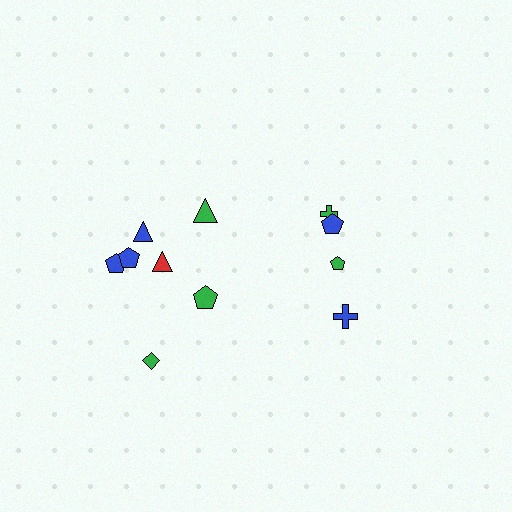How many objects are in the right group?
There are 4 objects.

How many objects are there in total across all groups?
There are 11 objects.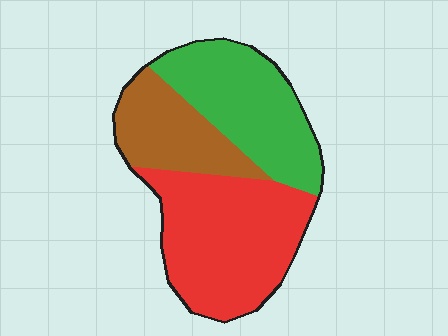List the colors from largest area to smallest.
From largest to smallest: red, green, brown.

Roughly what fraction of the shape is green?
Green covers around 35% of the shape.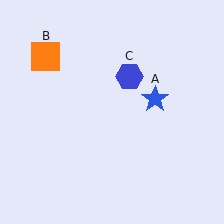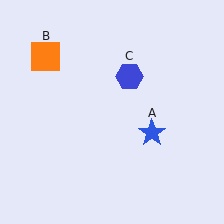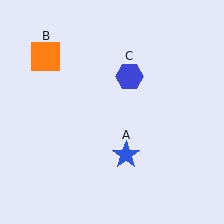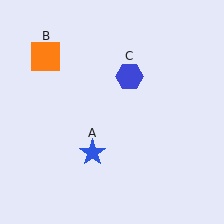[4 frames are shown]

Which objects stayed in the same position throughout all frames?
Orange square (object B) and blue hexagon (object C) remained stationary.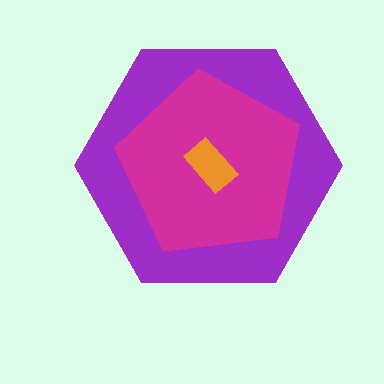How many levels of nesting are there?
3.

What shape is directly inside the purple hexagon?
The magenta pentagon.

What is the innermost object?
The orange rectangle.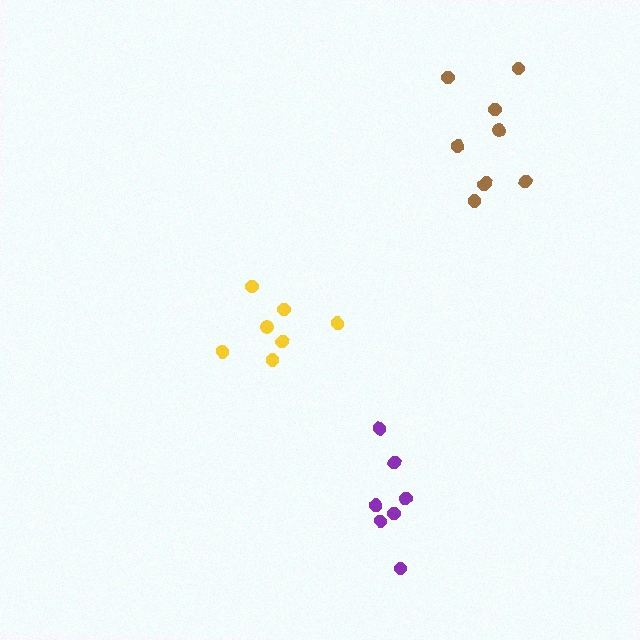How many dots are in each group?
Group 1: 7 dots, Group 2: 7 dots, Group 3: 9 dots (23 total).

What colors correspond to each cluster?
The clusters are colored: purple, yellow, brown.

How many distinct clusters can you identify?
There are 3 distinct clusters.